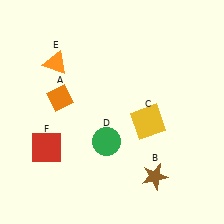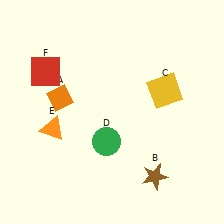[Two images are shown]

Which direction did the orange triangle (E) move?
The orange triangle (E) moved down.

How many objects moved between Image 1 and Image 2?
3 objects moved between the two images.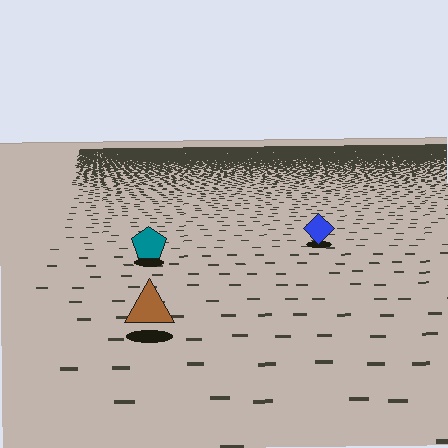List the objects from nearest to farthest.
From nearest to farthest: the brown triangle, the teal pentagon, the blue diamond.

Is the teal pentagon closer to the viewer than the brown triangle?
No. The brown triangle is closer — you can tell from the texture gradient: the ground texture is coarser near it.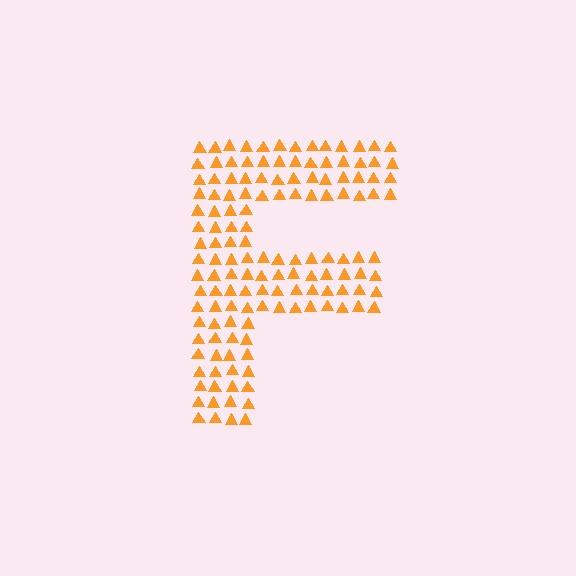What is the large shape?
The large shape is the letter F.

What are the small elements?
The small elements are triangles.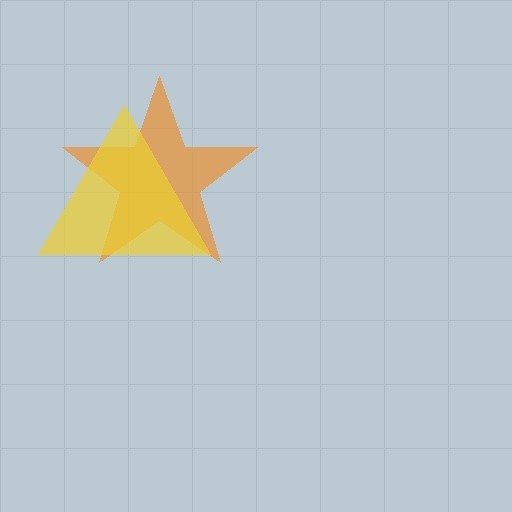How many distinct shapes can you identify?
There are 2 distinct shapes: an orange star, a yellow triangle.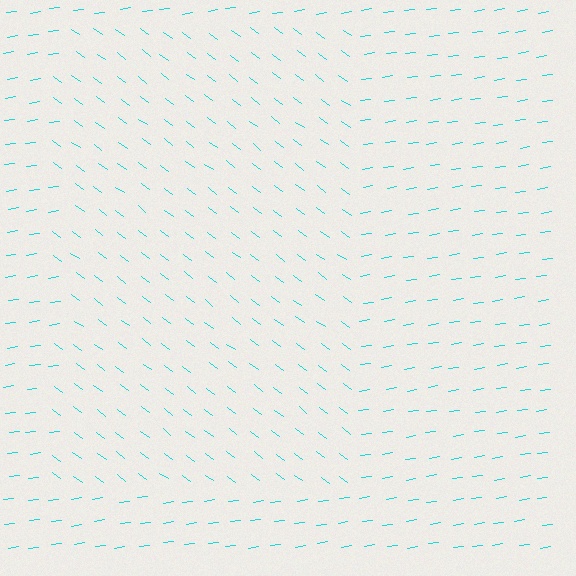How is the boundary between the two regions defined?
The boundary is defined purely by a change in line orientation (approximately 45 degrees difference). All lines are the same color and thickness.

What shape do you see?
I see a rectangle.